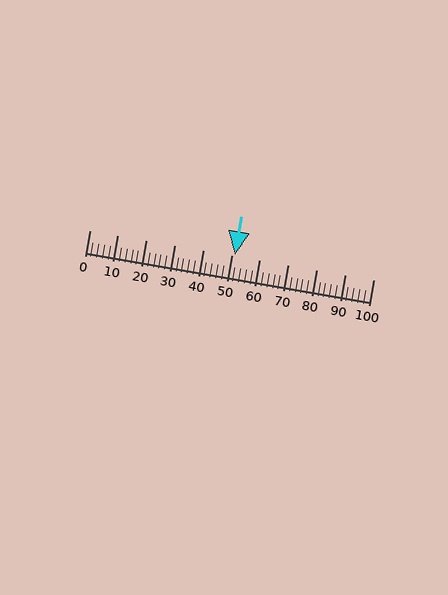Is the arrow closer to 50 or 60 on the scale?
The arrow is closer to 50.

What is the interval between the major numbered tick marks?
The major tick marks are spaced 10 units apart.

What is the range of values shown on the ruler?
The ruler shows values from 0 to 100.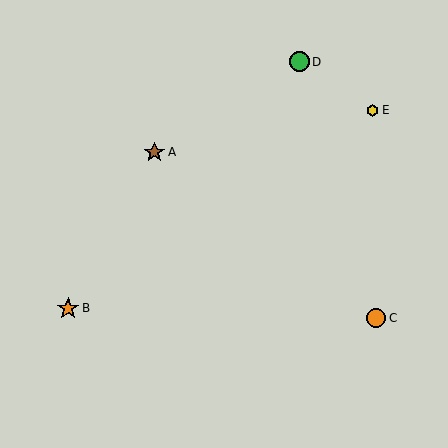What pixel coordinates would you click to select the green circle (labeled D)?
Click at (299, 62) to select the green circle D.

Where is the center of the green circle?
The center of the green circle is at (299, 62).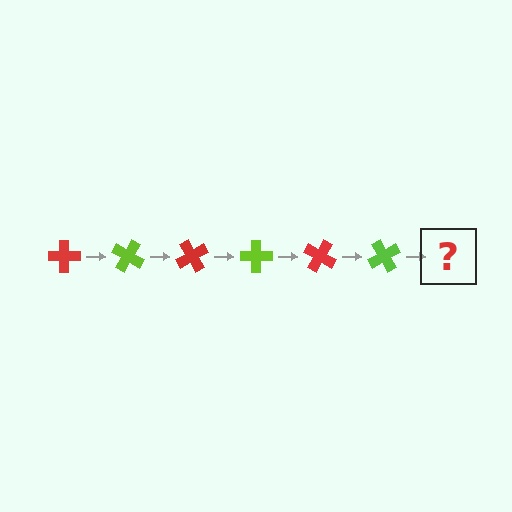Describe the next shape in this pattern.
It should be a red cross, rotated 180 degrees from the start.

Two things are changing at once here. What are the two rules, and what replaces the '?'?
The two rules are that it rotates 30 degrees each step and the color cycles through red and lime. The '?' should be a red cross, rotated 180 degrees from the start.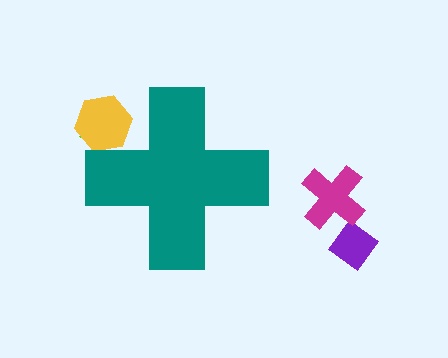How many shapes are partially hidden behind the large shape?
2 shapes are partially hidden.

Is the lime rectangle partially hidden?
Yes, the lime rectangle is partially hidden behind the teal cross.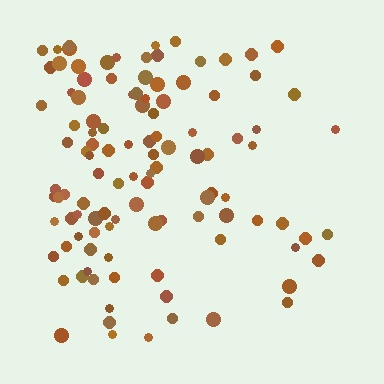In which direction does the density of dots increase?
From right to left, with the left side densest.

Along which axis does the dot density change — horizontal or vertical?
Horizontal.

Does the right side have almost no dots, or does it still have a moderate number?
Still a moderate number, just noticeably fewer than the left.